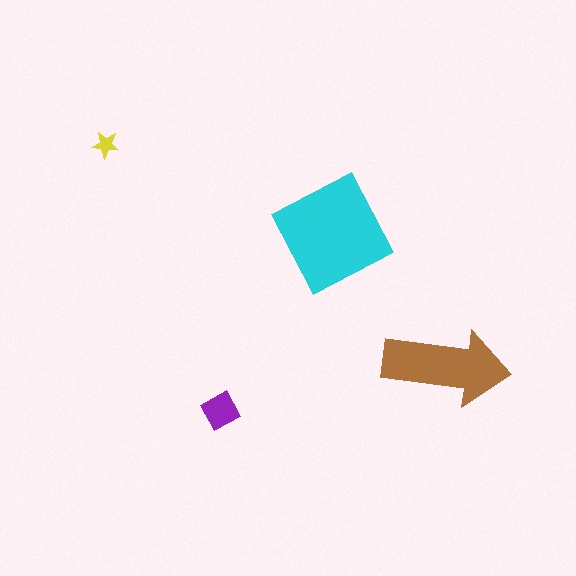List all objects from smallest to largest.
The yellow star, the purple square, the brown arrow, the cyan diamond.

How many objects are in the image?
There are 4 objects in the image.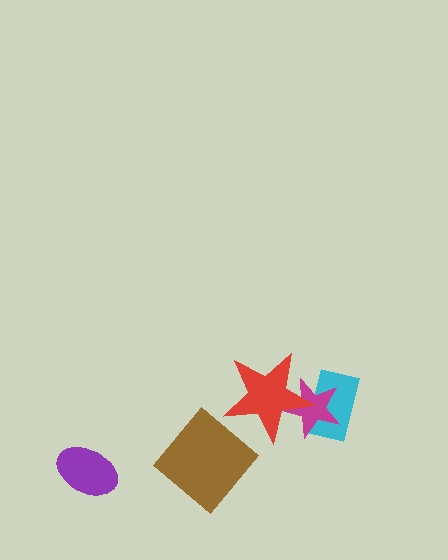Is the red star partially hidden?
No, no other shape covers it.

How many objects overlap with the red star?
2 objects overlap with the red star.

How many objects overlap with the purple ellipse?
0 objects overlap with the purple ellipse.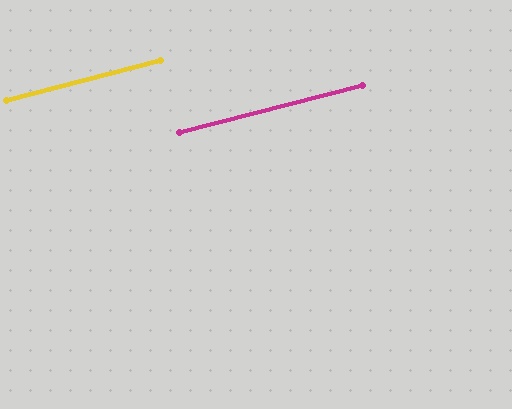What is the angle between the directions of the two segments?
Approximately 0 degrees.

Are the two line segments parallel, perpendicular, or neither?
Parallel — their directions differ by only 0.0°.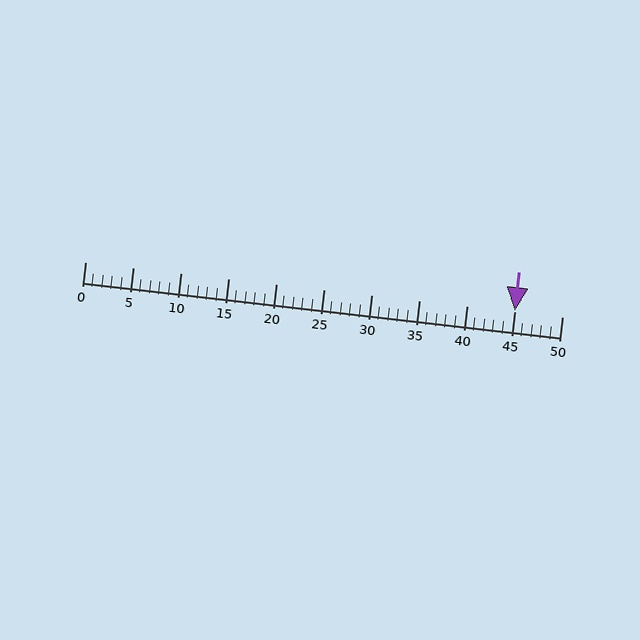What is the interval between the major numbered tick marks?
The major tick marks are spaced 5 units apart.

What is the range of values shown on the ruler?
The ruler shows values from 0 to 50.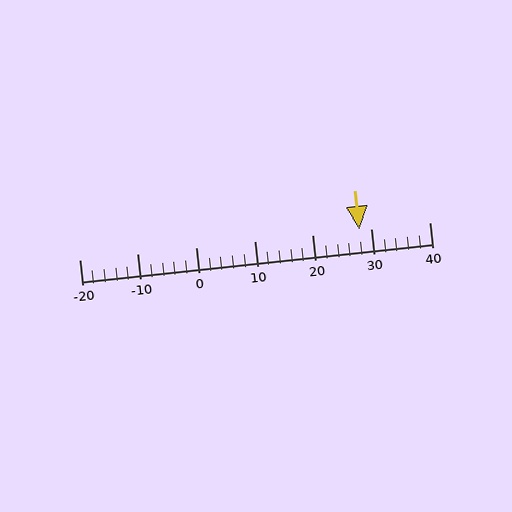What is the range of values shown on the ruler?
The ruler shows values from -20 to 40.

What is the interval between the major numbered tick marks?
The major tick marks are spaced 10 units apart.